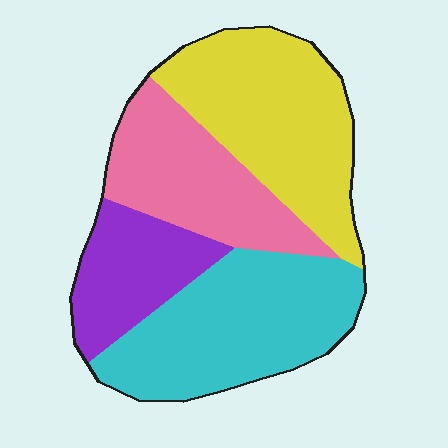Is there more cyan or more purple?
Cyan.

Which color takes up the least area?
Purple, at roughly 15%.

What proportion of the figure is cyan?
Cyan takes up about one third (1/3) of the figure.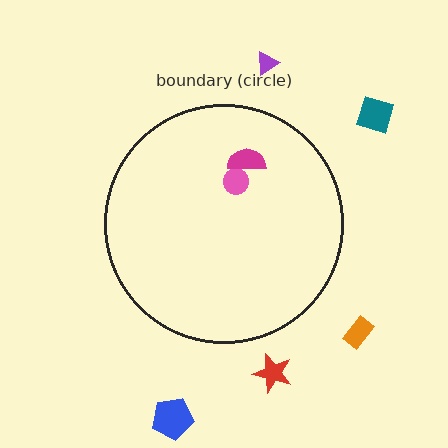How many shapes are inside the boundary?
2 inside, 5 outside.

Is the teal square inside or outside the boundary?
Outside.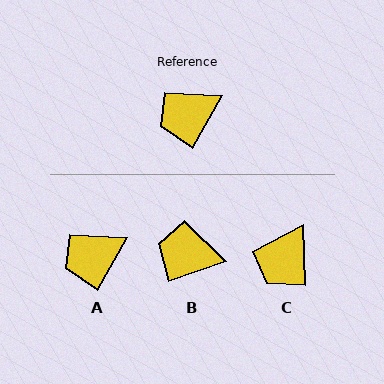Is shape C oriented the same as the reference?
No, it is off by about 31 degrees.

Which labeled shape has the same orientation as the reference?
A.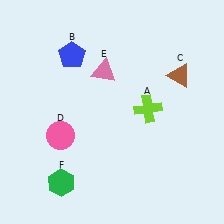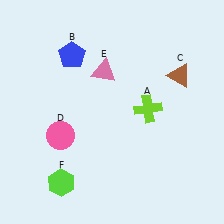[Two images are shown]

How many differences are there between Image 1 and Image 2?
There is 1 difference between the two images.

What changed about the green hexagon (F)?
In Image 1, F is green. In Image 2, it changed to lime.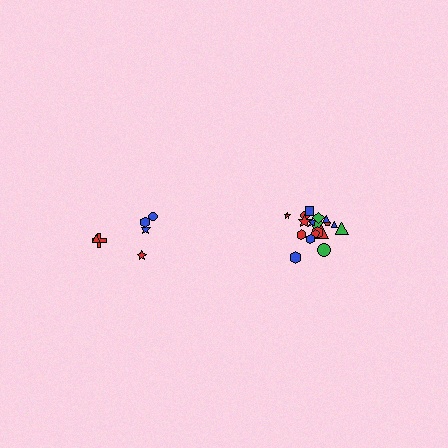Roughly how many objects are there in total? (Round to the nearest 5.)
Roughly 25 objects in total.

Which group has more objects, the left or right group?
The right group.